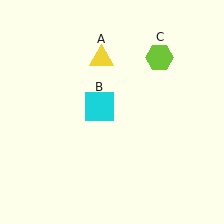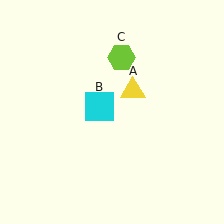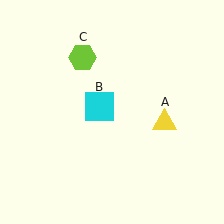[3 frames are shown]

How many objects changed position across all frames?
2 objects changed position: yellow triangle (object A), lime hexagon (object C).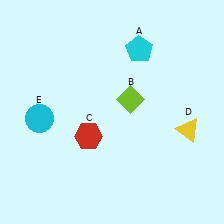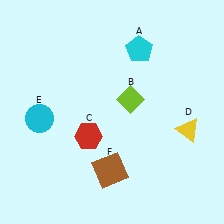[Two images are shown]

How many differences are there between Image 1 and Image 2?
There is 1 difference between the two images.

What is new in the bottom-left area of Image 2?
A brown square (F) was added in the bottom-left area of Image 2.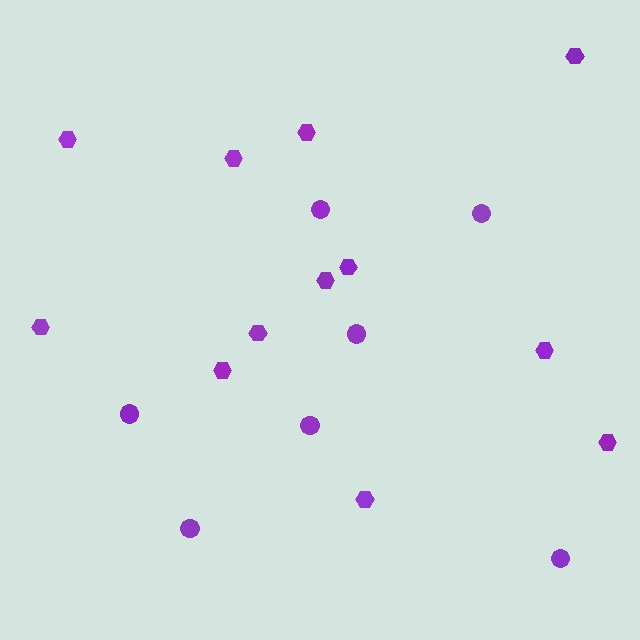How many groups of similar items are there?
There are 2 groups: one group of hexagons (12) and one group of circles (7).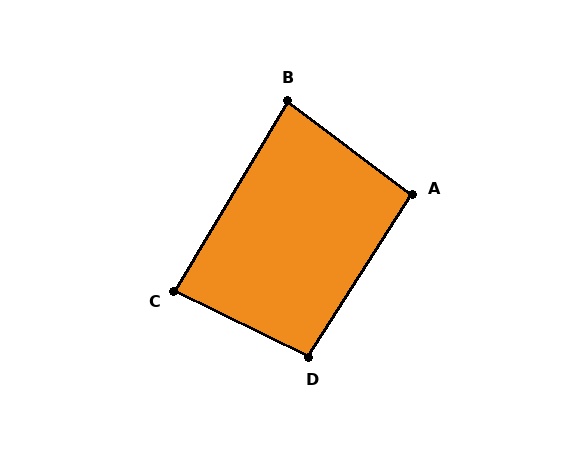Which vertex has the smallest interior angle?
B, at approximately 84 degrees.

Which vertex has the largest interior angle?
D, at approximately 96 degrees.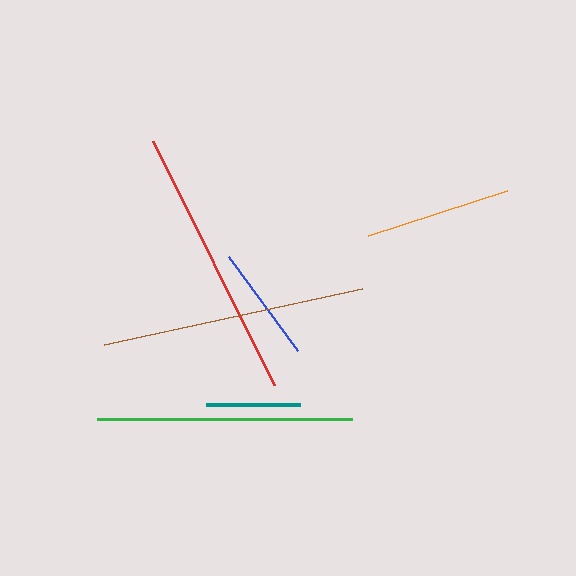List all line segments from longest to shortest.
From longest to shortest: red, brown, green, orange, blue, teal.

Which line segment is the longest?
The red line is the longest at approximately 271 pixels.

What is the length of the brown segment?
The brown segment is approximately 264 pixels long.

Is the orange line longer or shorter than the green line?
The green line is longer than the orange line.